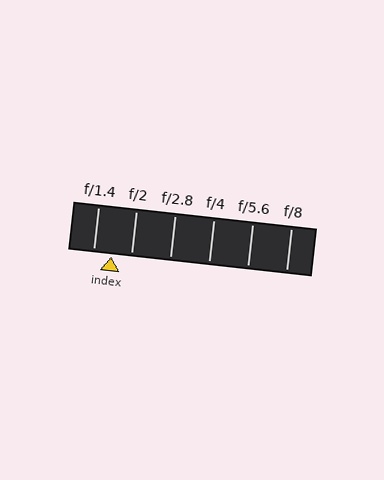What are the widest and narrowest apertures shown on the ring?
The widest aperture shown is f/1.4 and the narrowest is f/8.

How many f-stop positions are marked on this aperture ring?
There are 6 f-stop positions marked.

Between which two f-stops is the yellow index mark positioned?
The index mark is between f/1.4 and f/2.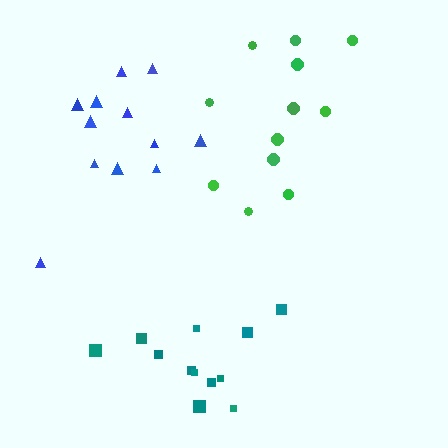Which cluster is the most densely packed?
Teal.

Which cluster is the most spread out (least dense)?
Green.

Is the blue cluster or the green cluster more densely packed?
Blue.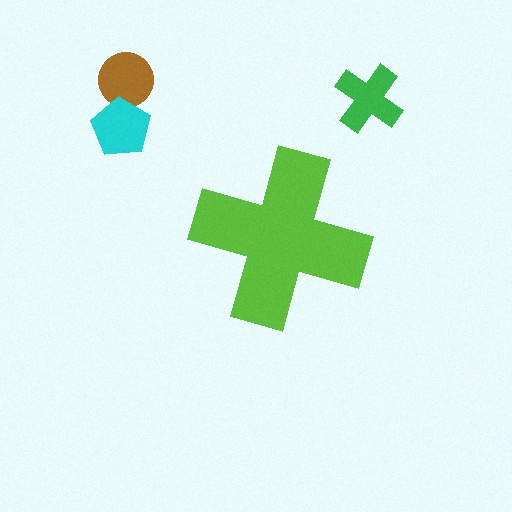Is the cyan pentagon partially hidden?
No, the cyan pentagon is fully visible.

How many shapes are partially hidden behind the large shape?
0 shapes are partially hidden.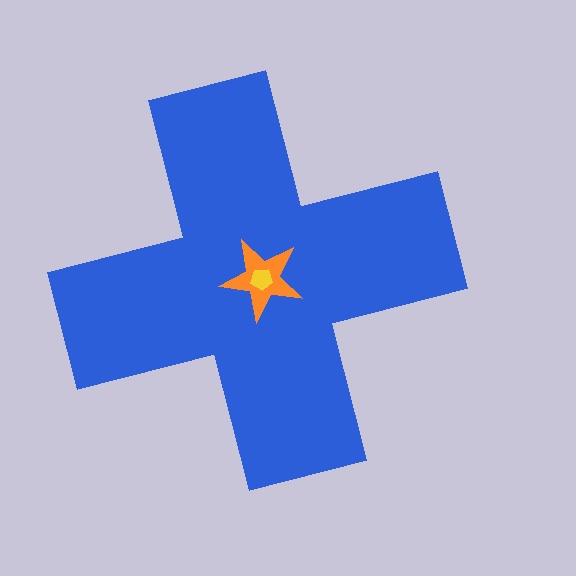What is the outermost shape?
The blue cross.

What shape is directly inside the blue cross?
The orange star.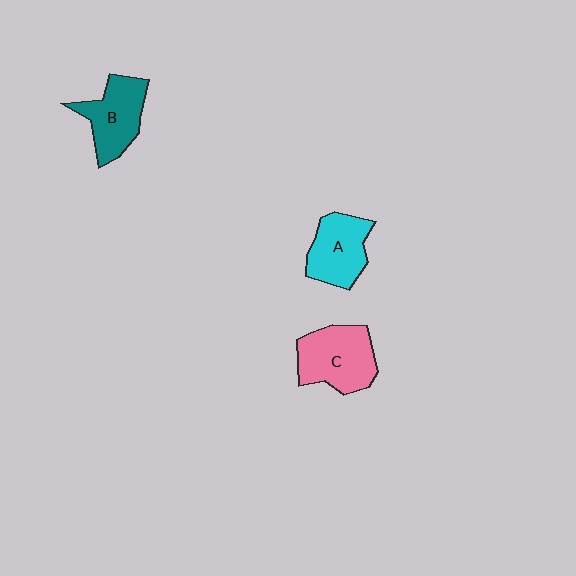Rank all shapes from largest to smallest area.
From largest to smallest: C (pink), B (teal), A (cyan).